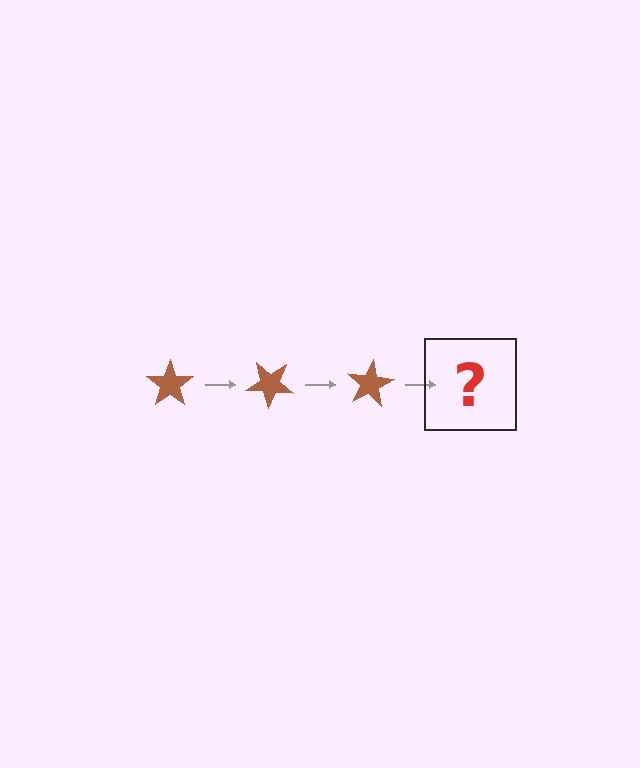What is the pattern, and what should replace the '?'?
The pattern is that the star rotates 40 degrees each step. The '?' should be a brown star rotated 120 degrees.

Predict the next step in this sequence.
The next step is a brown star rotated 120 degrees.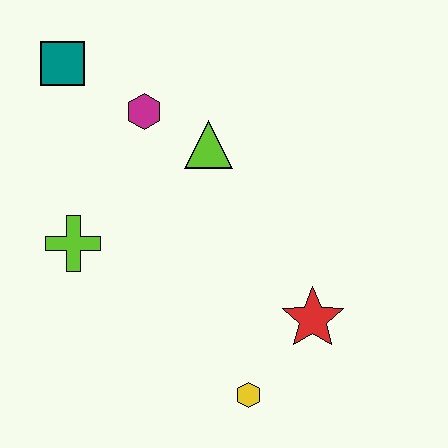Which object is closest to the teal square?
The magenta hexagon is closest to the teal square.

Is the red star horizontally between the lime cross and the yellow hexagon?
No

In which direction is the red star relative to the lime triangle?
The red star is below the lime triangle.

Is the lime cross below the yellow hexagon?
No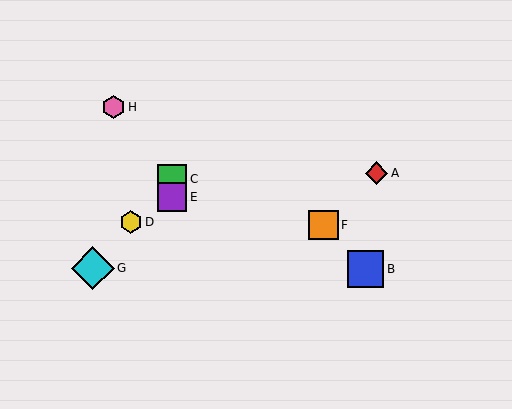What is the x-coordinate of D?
Object D is at x≈131.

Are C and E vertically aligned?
Yes, both are at x≈172.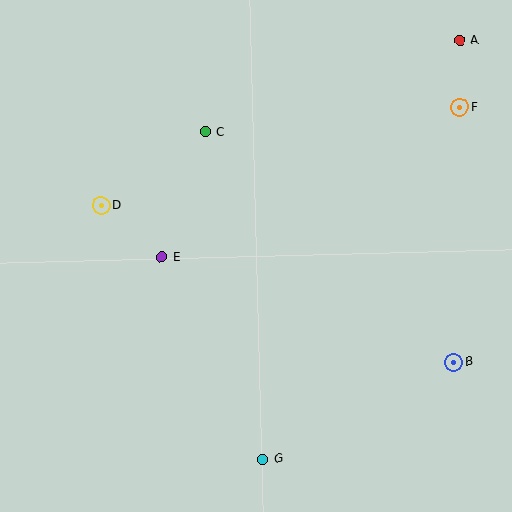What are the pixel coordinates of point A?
Point A is at (459, 40).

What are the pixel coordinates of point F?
Point F is at (460, 107).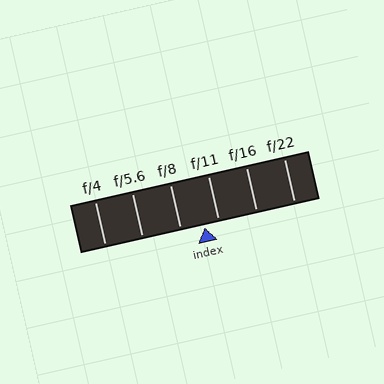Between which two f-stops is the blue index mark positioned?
The index mark is between f/8 and f/11.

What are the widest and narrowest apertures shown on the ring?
The widest aperture shown is f/4 and the narrowest is f/22.